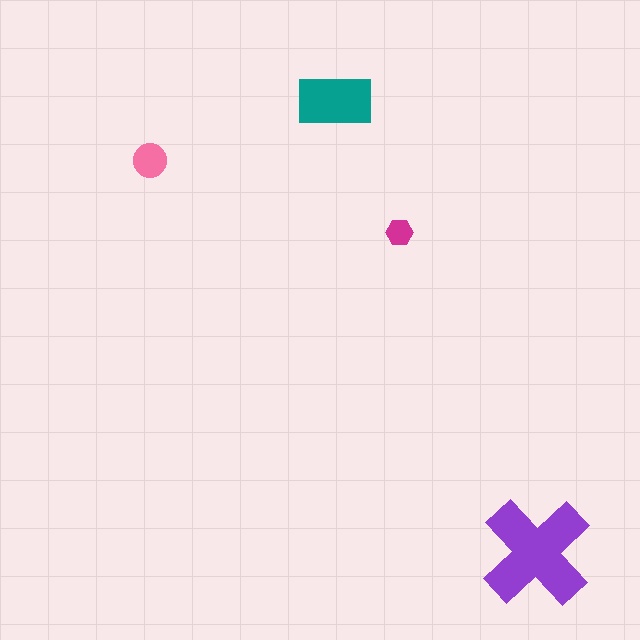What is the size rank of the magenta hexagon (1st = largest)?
4th.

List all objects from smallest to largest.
The magenta hexagon, the pink circle, the teal rectangle, the purple cross.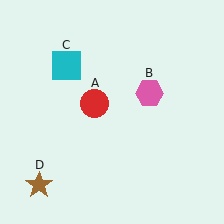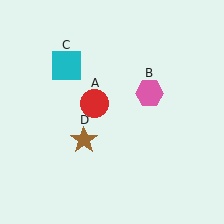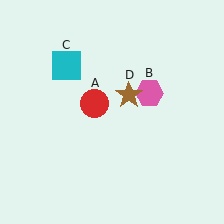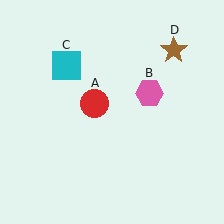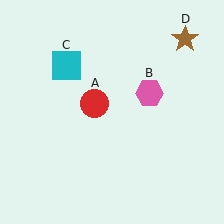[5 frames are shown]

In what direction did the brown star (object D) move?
The brown star (object D) moved up and to the right.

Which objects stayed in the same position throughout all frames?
Red circle (object A) and pink hexagon (object B) and cyan square (object C) remained stationary.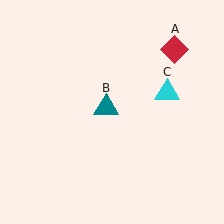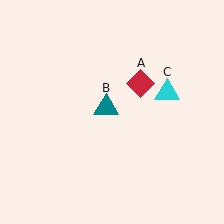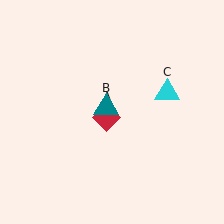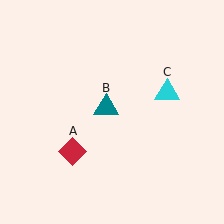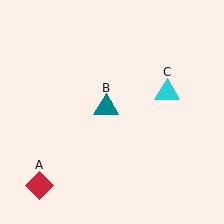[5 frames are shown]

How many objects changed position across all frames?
1 object changed position: red diamond (object A).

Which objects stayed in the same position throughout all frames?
Teal triangle (object B) and cyan triangle (object C) remained stationary.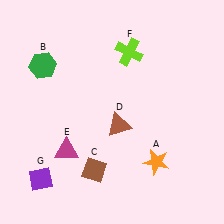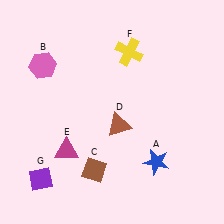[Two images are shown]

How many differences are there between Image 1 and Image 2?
There are 3 differences between the two images.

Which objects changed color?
A changed from orange to blue. B changed from green to pink. F changed from lime to yellow.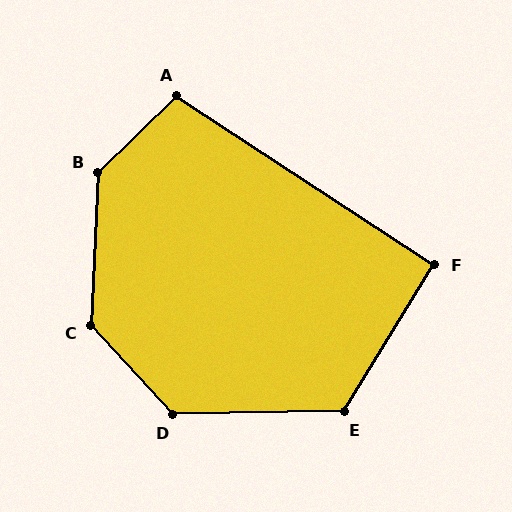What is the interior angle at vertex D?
Approximately 132 degrees (obtuse).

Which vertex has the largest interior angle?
B, at approximately 137 degrees.